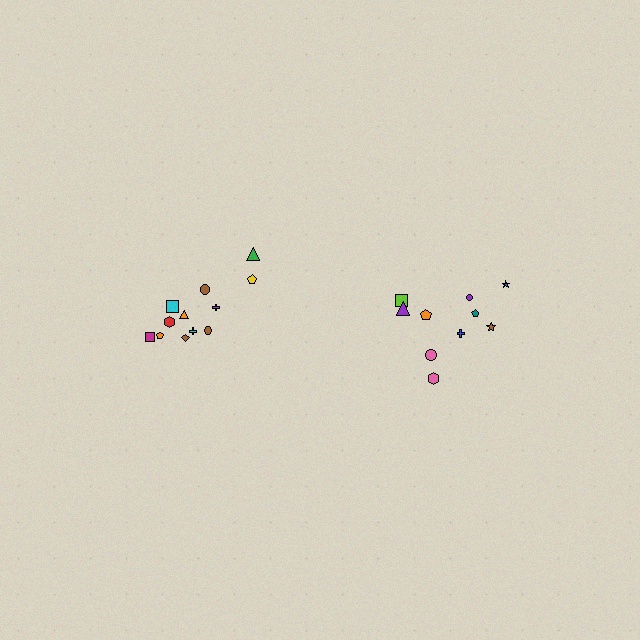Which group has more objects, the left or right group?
The left group.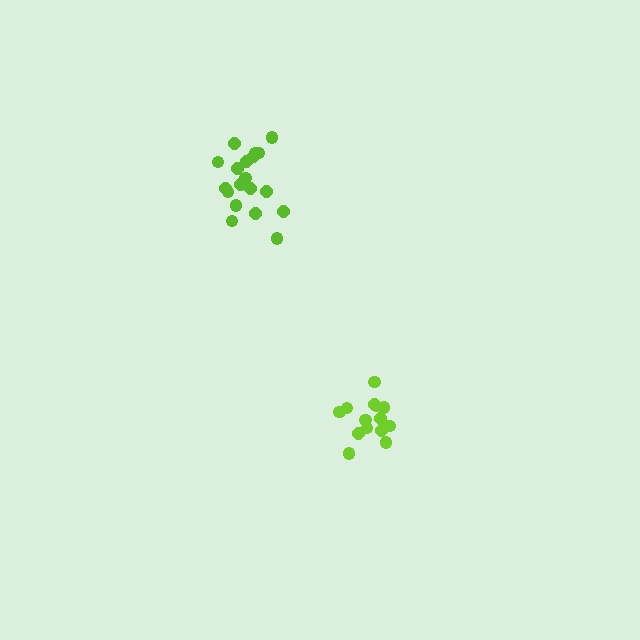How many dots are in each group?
Group 1: 19 dots, Group 2: 14 dots (33 total).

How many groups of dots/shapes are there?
There are 2 groups.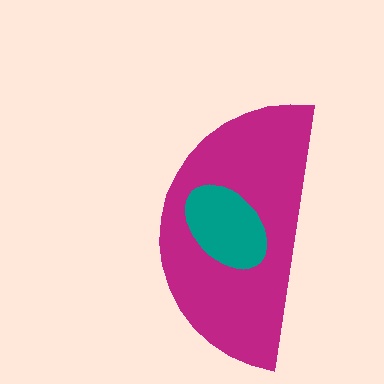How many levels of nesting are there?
2.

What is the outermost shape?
The magenta semicircle.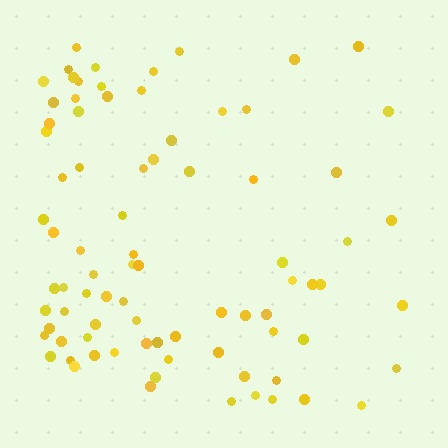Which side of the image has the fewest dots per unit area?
The right.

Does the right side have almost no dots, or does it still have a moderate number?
Still a moderate number, just noticeably fewer than the left.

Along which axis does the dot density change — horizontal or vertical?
Horizontal.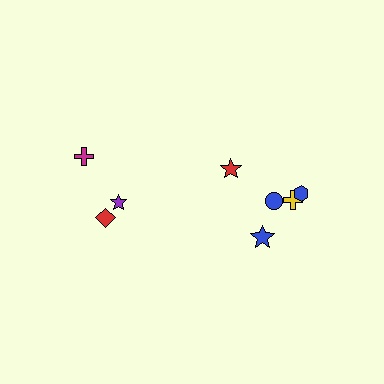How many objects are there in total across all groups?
There are 8 objects.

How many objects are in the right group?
There are 5 objects.